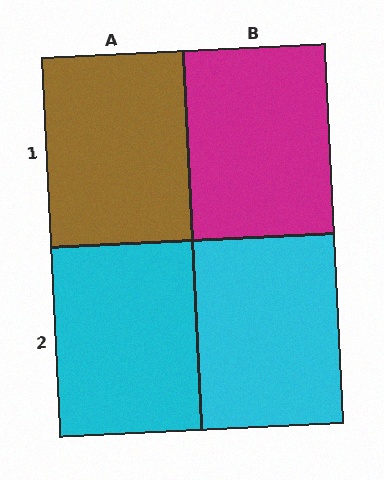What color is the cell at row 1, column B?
Magenta.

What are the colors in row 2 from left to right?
Cyan, cyan.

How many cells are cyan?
2 cells are cyan.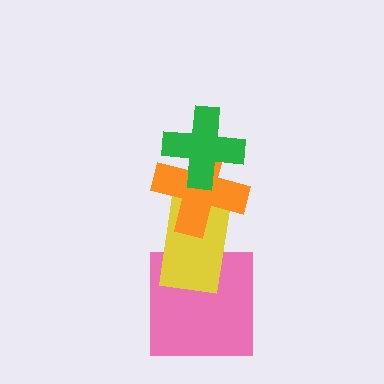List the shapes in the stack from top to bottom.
From top to bottom: the green cross, the orange cross, the yellow rectangle, the pink square.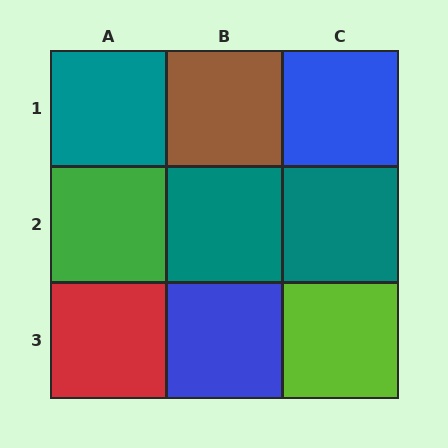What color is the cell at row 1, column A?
Teal.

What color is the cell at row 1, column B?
Brown.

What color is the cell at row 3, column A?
Red.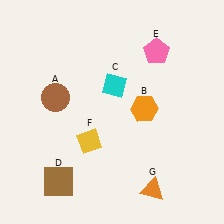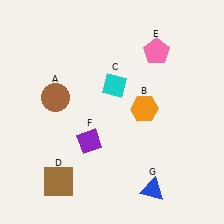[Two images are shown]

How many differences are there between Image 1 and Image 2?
There are 2 differences between the two images.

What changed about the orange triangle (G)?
In Image 1, G is orange. In Image 2, it changed to blue.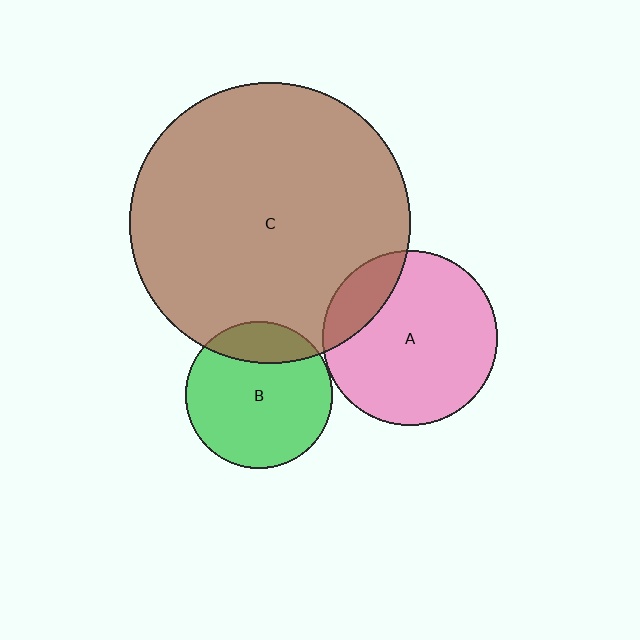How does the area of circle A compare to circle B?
Approximately 1.4 times.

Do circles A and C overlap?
Yes.